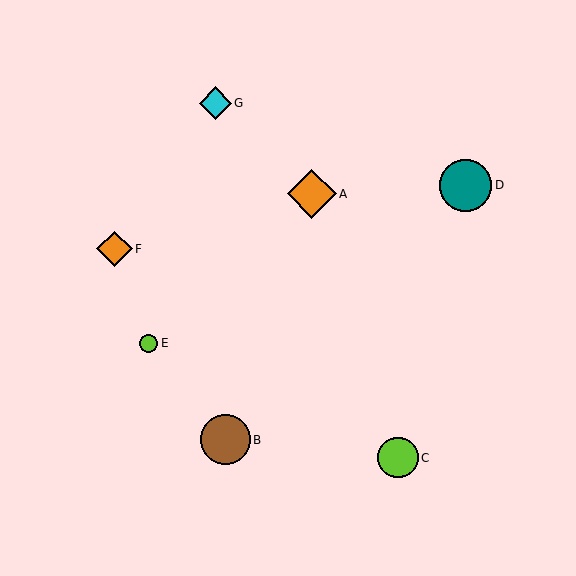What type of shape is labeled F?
Shape F is an orange diamond.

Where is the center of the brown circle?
The center of the brown circle is at (225, 440).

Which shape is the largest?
The teal circle (labeled D) is the largest.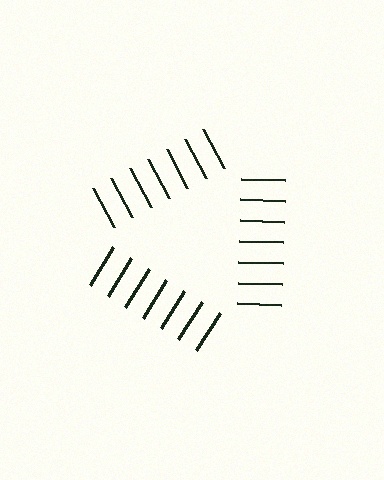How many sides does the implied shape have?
3 sides — the line-ends trace a triangle.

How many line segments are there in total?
21 — 7 along each of the 3 edges.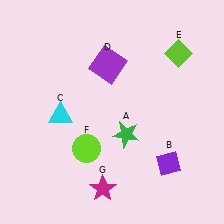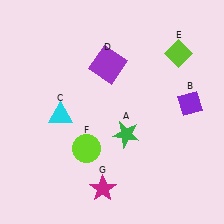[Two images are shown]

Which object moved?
The purple diamond (B) moved up.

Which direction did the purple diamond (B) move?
The purple diamond (B) moved up.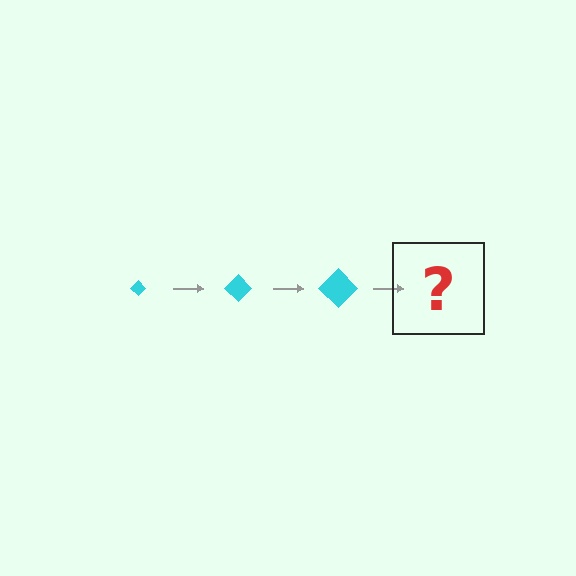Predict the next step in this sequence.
The next step is a cyan diamond, larger than the previous one.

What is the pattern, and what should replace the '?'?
The pattern is that the diamond gets progressively larger each step. The '?' should be a cyan diamond, larger than the previous one.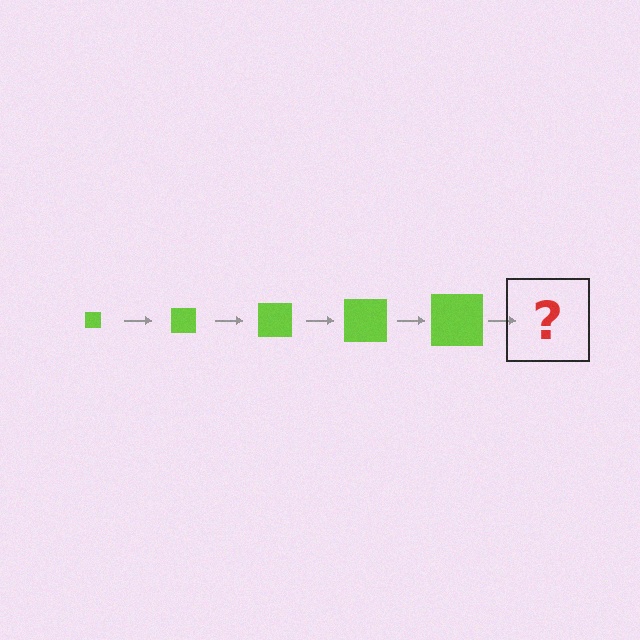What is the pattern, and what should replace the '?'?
The pattern is that the square gets progressively larger each step. The '?' should be a lime square, larger than the previous one.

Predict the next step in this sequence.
The next step is a lime square, larger than the previous one.